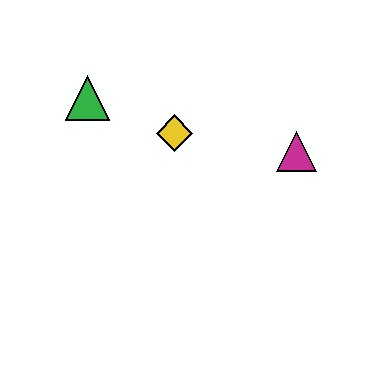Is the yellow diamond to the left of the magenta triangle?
Yes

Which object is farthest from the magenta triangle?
The green triangle is farthest from the magenta triangle.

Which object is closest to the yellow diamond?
The green triangle is closest to the yellow diamond.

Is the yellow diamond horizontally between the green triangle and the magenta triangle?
Yes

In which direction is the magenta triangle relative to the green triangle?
The magenta triangle is to the right of the green triangle.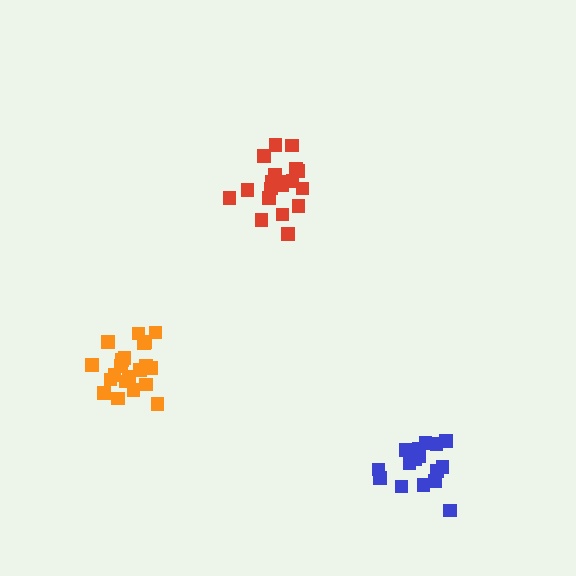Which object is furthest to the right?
The blue cluster is rightmost.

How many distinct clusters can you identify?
There are 3 distinct clusters.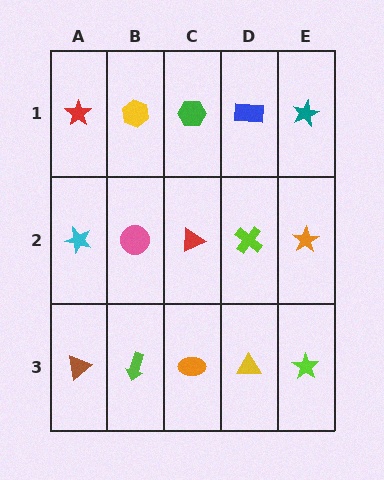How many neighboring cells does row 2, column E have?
3.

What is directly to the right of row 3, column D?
A lime star.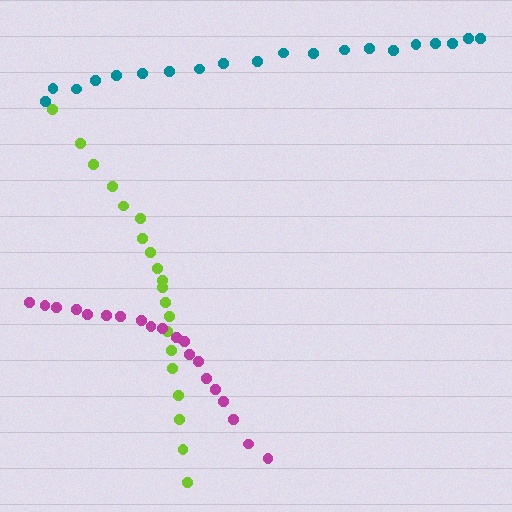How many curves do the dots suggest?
There are 3 distinct paths.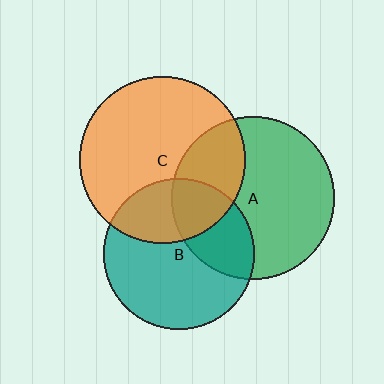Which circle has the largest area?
Circle C (orange).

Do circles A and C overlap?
Yes.